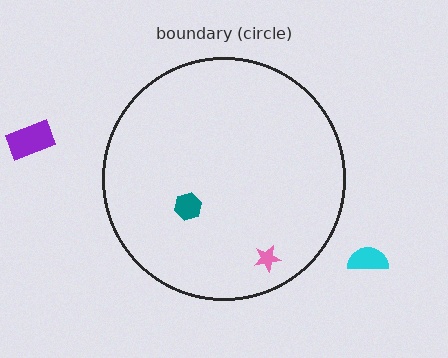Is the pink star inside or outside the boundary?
Inside.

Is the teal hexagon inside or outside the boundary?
Inside.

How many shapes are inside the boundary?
2 inside, 2 outside.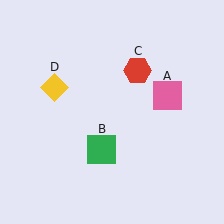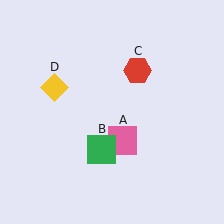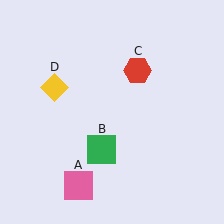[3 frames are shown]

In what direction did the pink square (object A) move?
The pink square (object A) moved down and to the left.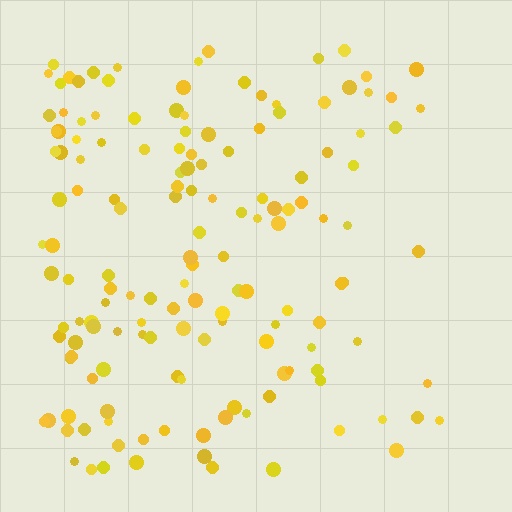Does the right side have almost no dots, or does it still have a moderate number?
Still a moderate number, just noticeably fewer than the left.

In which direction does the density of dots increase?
From right to left, with the left side densest.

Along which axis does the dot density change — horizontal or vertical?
Horizontal.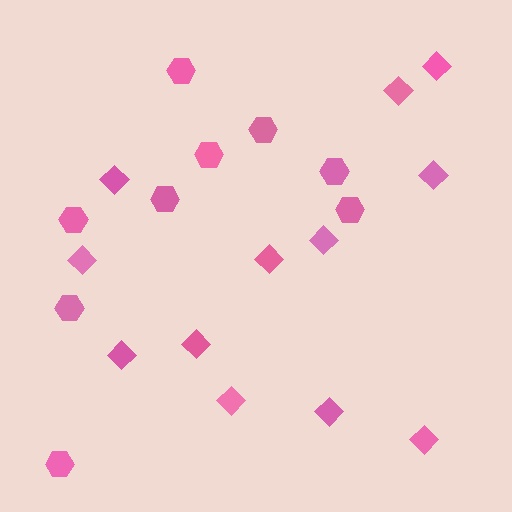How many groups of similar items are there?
There are 2 groups: one group of diamonds (12) and one group of hexagons (9).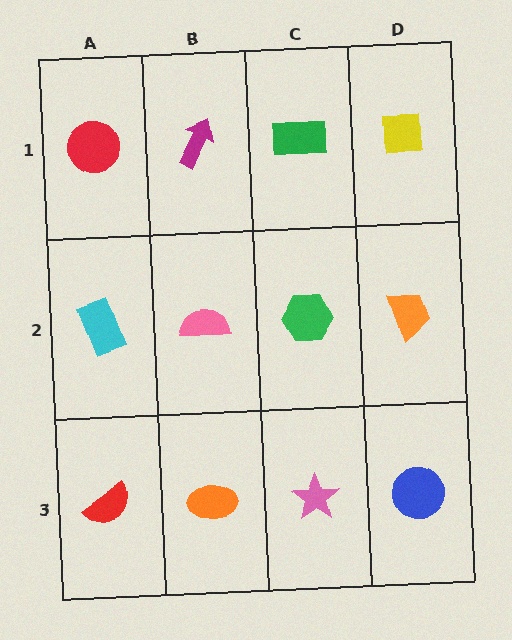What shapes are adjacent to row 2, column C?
A green rectangle (row 1, column C), a pink star (row 3, column C), a pink semicircle (row 2, column B), an orange trapezoid (row 2, column D).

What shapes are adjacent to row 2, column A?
A red circle (row 1, column A), a red semicircle (row 3, column A), a pink semicircle (row 2, column B).